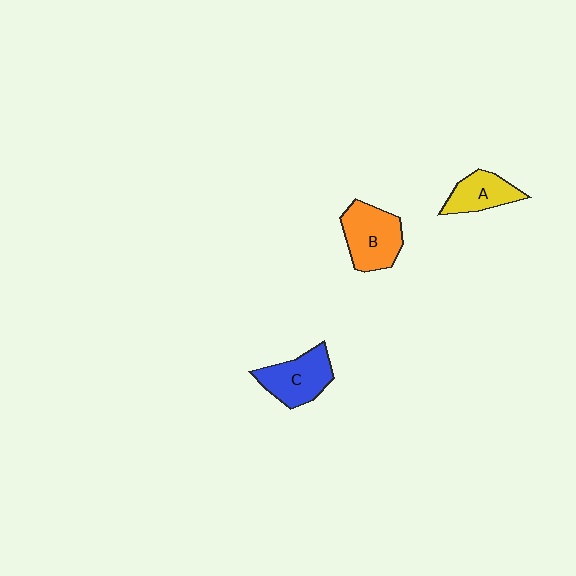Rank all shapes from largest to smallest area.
From largest to smallest: B (orange), C (blue), A (yellow).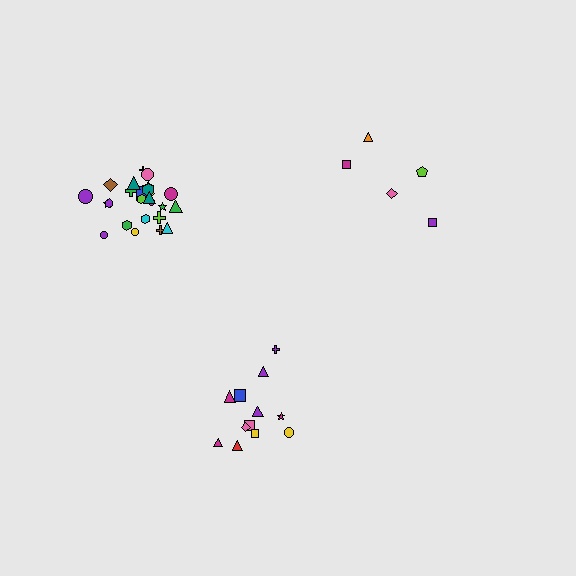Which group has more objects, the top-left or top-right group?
The top-left group.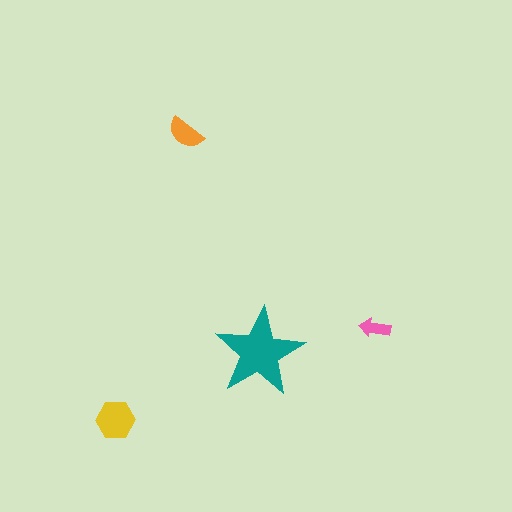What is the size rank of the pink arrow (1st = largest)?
4th.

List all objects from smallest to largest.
The pink arrow, the orange semicircle, the yellow hexagon, the teal star.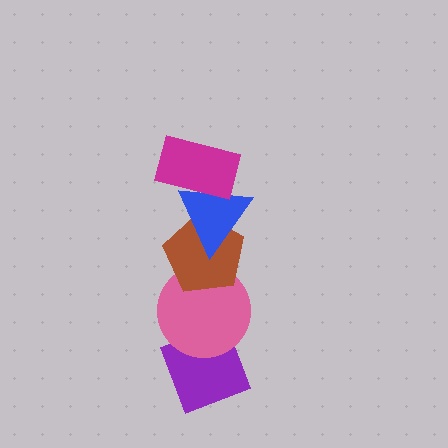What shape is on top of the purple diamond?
The pink circle is on top of the purple diamond.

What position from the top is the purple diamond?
The purple diamond is 5th from the top.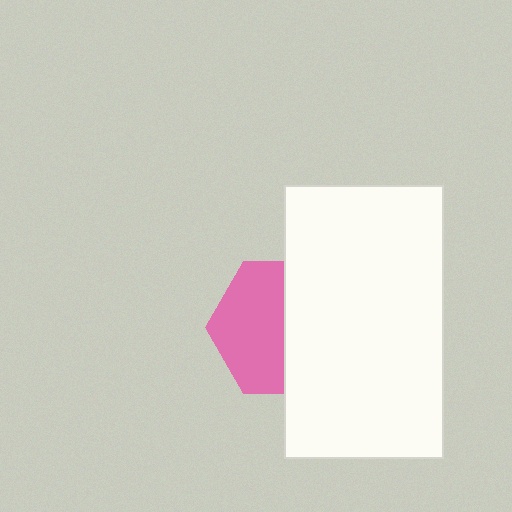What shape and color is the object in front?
The object in front is a white rectangle.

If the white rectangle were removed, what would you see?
You would see the complete pink hexagon.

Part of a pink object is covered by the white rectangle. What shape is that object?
It is a hexagon.